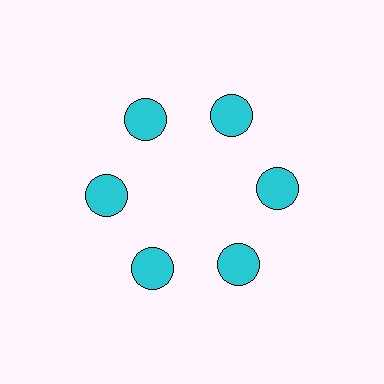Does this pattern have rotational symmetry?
Yes, this pattern has 6-fold rotational symmetry. It looks the same after rotating 60 degrees around the center.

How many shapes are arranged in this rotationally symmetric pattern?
There are 6 shapes, arranged in 6 groups of 1.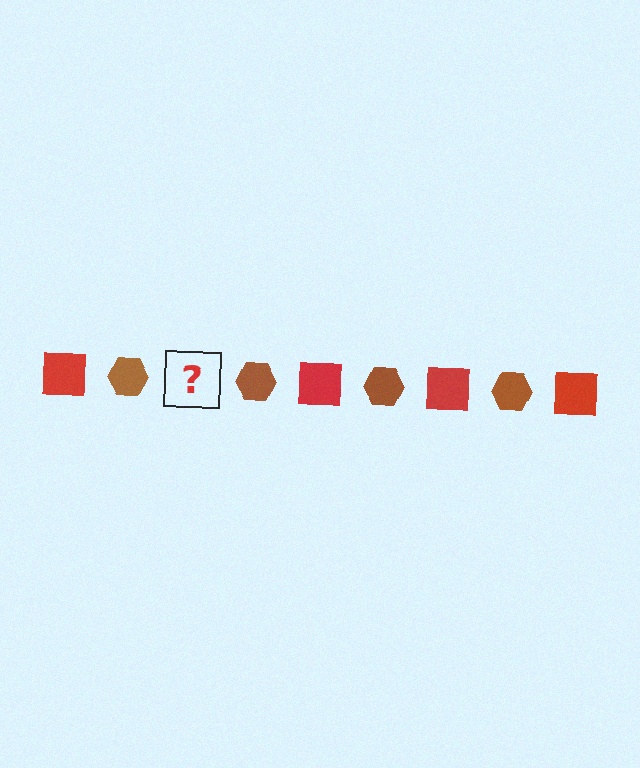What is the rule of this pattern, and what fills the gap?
The rule is that the pattern alternates between red square and brown hexagon. The gap should be filled with a red square.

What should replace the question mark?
The question mark should be replaced with a red square.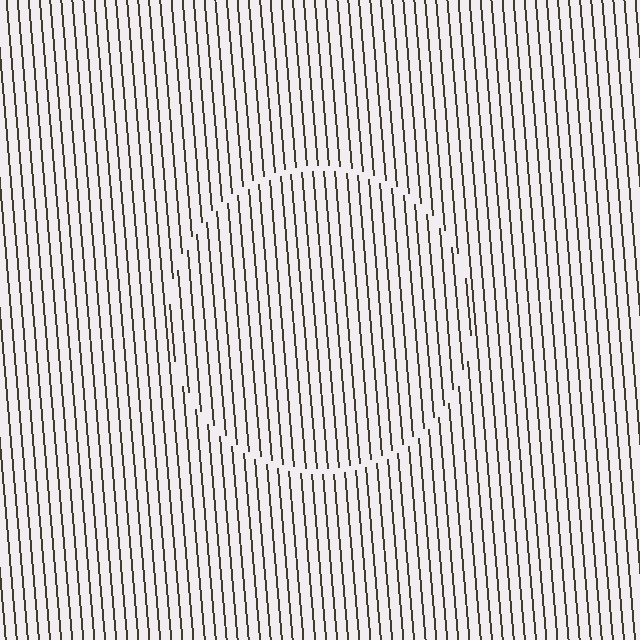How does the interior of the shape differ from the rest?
The interior of the shape contains the same grating, shifted by half a period — the contour is defined by the phase discontinuity where line-ends from the inner and outer gratings abut.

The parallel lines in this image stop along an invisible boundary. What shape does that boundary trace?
An illusory circle. The interior of the shape contains the same grating, shifted by half a period — the contour is defined by the phase discontinuity where line-ends from the inner and outer gratings abut.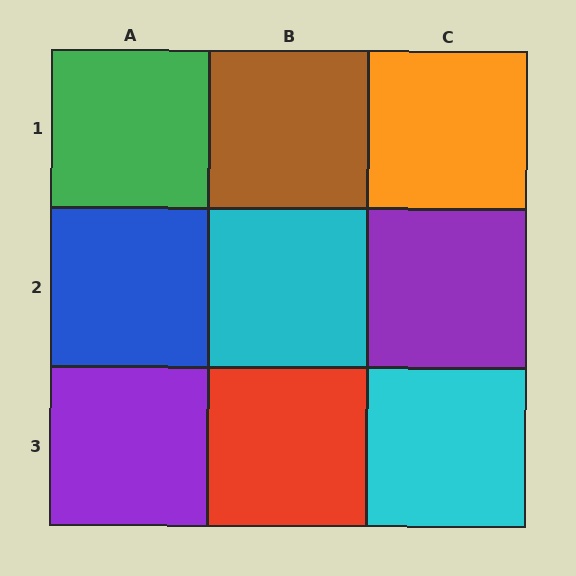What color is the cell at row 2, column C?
Purple.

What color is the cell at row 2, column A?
Blue.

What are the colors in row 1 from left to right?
Green, brown, orange.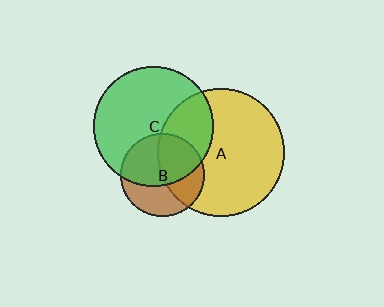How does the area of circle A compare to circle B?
Approximately 2.3 times.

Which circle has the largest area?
Circle A (yellow).